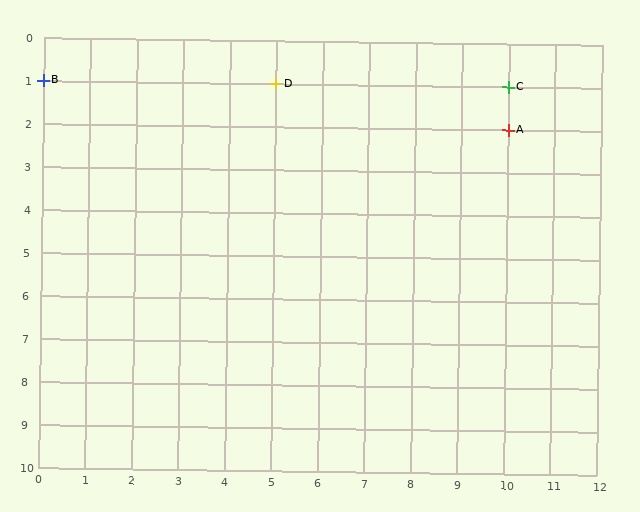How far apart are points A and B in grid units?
Points A and B are 10 columns and 1 row apart (about 10.0 grid units diagonally).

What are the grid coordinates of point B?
Point B is at grid coordinates (0, 1).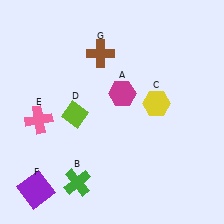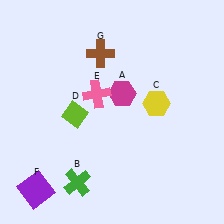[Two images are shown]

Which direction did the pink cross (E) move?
The pink cross (E) moved right.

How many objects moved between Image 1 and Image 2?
1 object moved between the two images.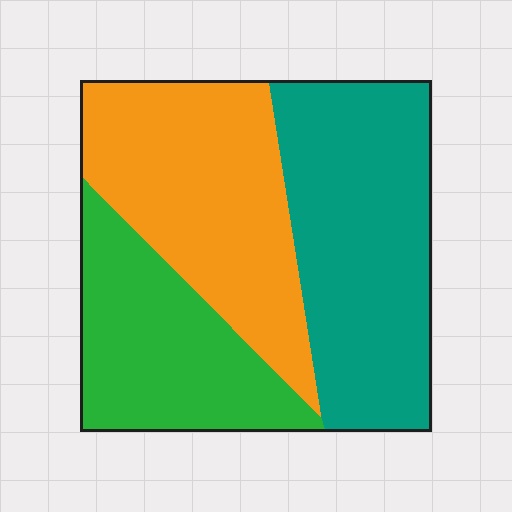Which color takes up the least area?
Green, at roughly 25%.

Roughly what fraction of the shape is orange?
Orange covers around 35% of the shape.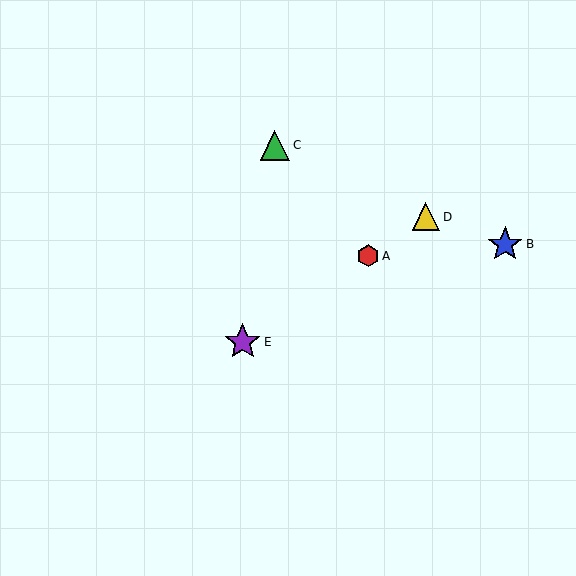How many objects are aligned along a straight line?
3 objects (A, D, E) are aligned along a straight line.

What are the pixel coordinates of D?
Object D is at (426, 217).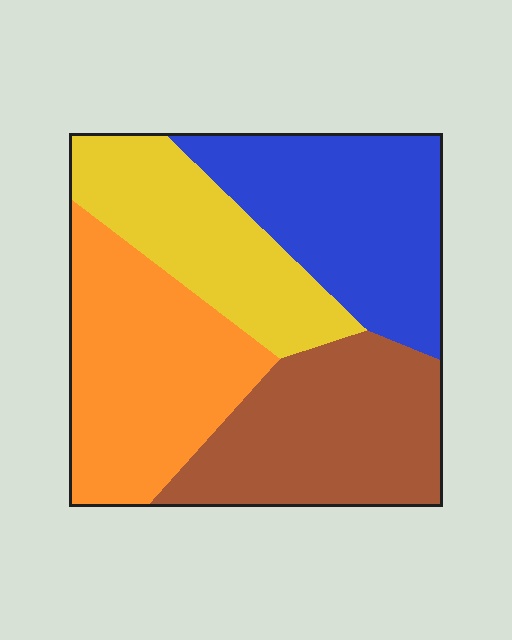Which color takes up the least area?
Yellow, at roughly 20%.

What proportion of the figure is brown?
Brown covers roughly 25% of the figure.